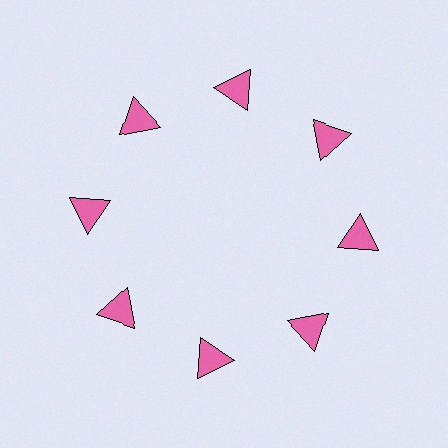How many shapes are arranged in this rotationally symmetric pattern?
There are 8 shapes, arranged in 8 groups of 1.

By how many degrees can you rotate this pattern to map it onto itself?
The pattern maps onto itself every 45 degrees of rotation.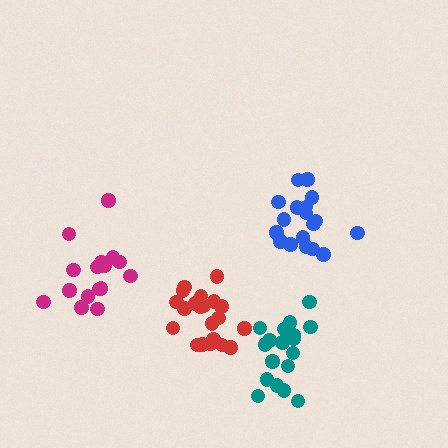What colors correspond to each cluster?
The clusters are colored: magenta, red, teal, blue.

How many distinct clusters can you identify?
There are 4 distinct clusters.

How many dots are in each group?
Group 1: 16 dots, Group 2: 21 dots, Group 3: 18 dots, Group 4: 18 dots (73 total).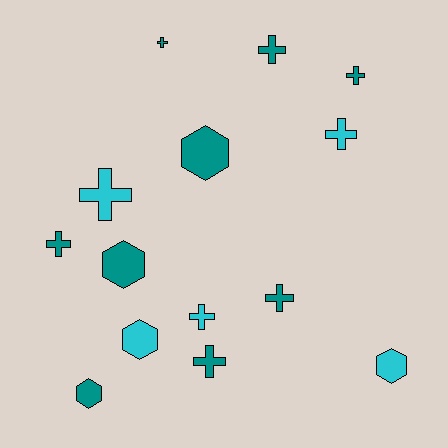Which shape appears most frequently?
Cross, with 9 objects.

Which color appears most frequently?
Teal, with 9 objects.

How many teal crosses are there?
There are 6 teal crosses.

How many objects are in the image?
There are 14 objects.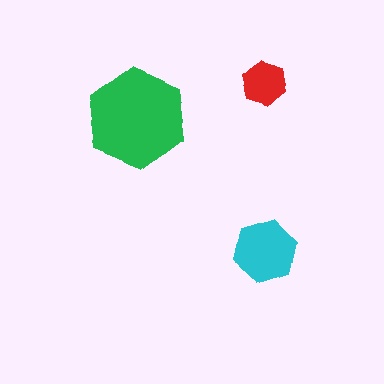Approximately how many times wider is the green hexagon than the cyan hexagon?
About 1.5 times wider.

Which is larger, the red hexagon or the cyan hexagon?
The cyan one.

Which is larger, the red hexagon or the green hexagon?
The green one.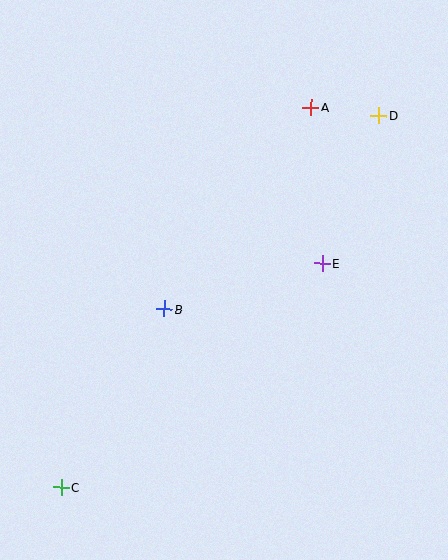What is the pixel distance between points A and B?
The distance between A and B is 249 pixels.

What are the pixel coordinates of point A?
Point A is at (311, 107).